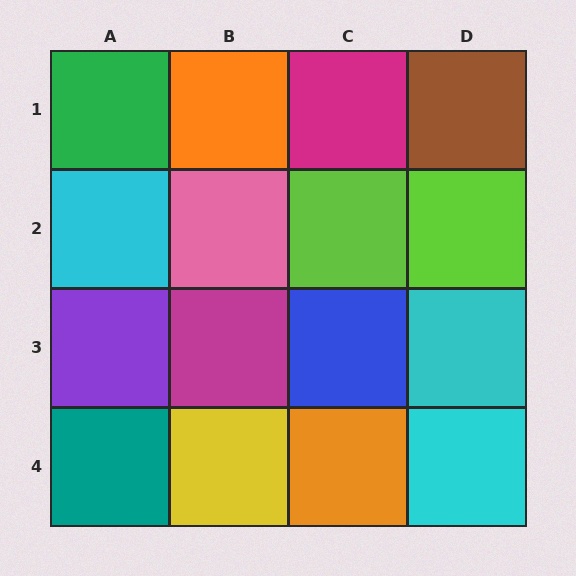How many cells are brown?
1 cell is brown.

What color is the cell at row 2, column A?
Cyan.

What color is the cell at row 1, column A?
Green.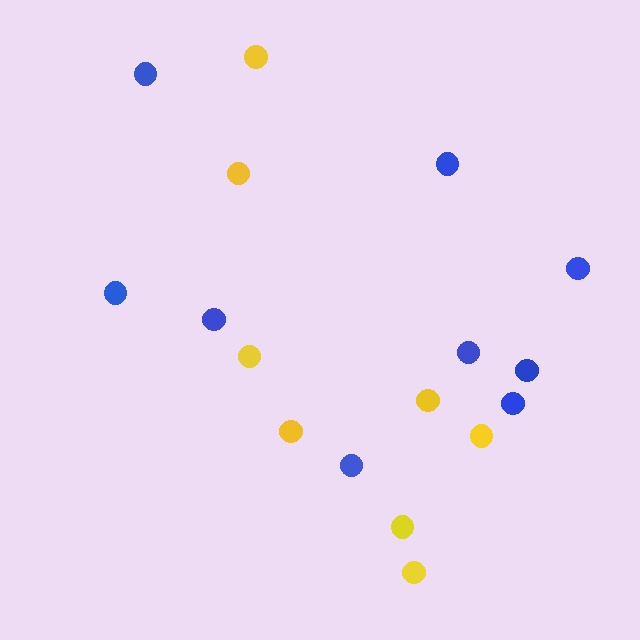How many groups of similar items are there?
There are 2 groups: one group of yellow circles (8) and one group of blue circles (9).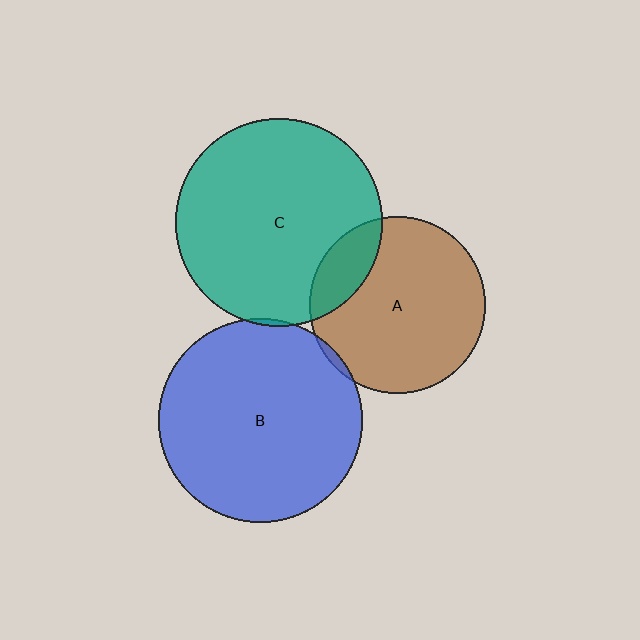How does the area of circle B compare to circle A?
Approximately 1.3 times.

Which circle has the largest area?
Circle C (teal).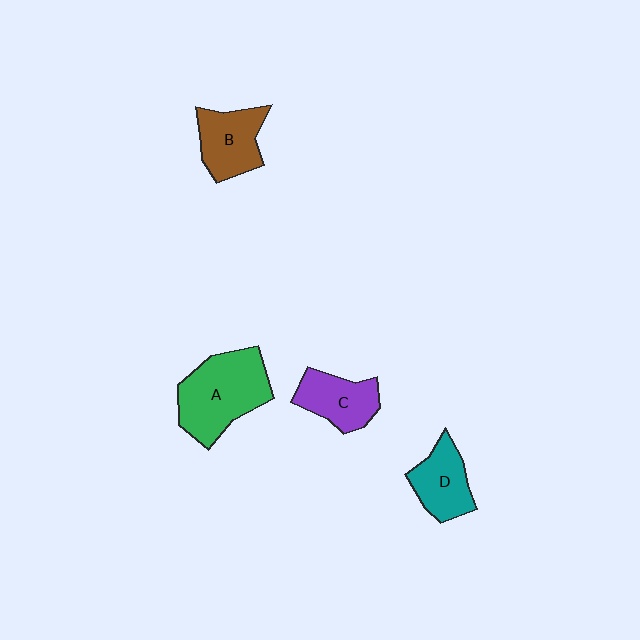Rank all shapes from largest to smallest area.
From largest to smallest: A (green), B (brown), C (purple), D (teal).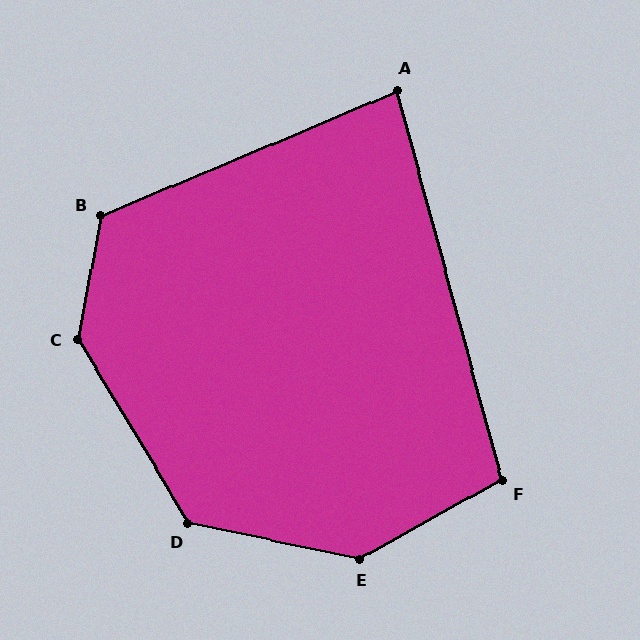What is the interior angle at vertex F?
Approximately 104 degrees (obtuse).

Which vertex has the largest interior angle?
E, at approximately 139 degrees.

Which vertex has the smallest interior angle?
A, at approximately 82 degrees.